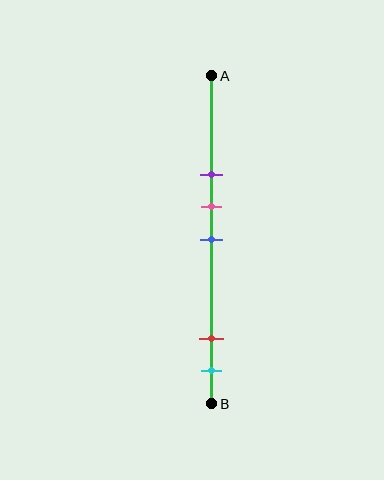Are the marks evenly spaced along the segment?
No, the marks are not evenly spaced.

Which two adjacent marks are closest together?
The pink and blue marks are the closest adjacent pair.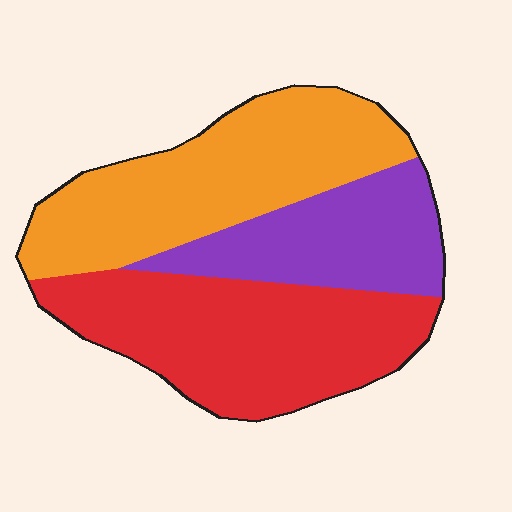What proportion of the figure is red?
Red takes up between a quarter and a half of the figure.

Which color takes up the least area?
Purple, at roughly 25%.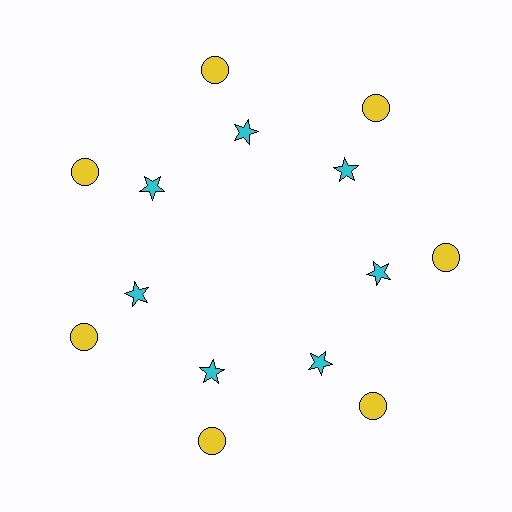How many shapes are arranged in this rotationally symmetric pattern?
There are 14 shapes, arranged in 7 groups of 2.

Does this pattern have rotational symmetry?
Yes, this pattern has 7-fold rotational symmetry. It looks the same after rotating 51 degrees around the center.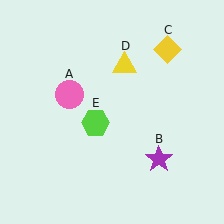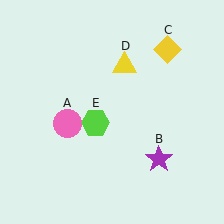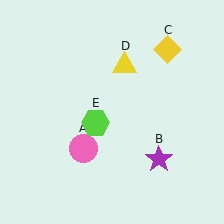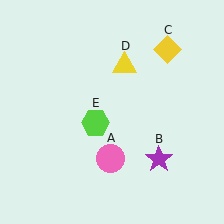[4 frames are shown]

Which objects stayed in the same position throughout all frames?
Purple star (object B) and yellow diamond (object C) and yellow triangle (object D) and lime hexagon (object E) remained stationary.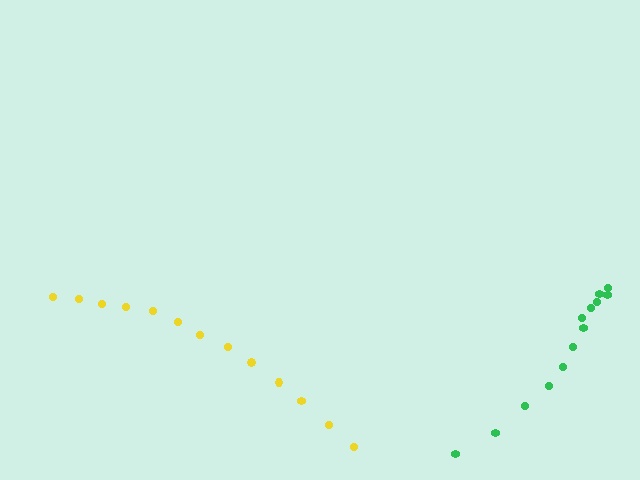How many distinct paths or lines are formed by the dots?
There are 2 distinct paths.